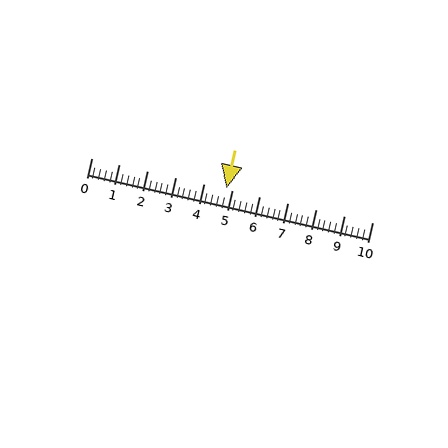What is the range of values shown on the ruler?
The ruler shows values from 0 to 10.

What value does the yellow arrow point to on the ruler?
The yellow arrow points to approximately 4.8.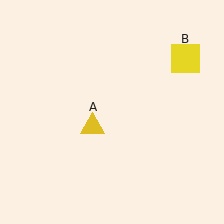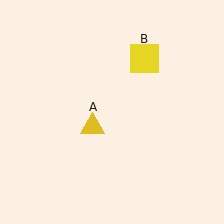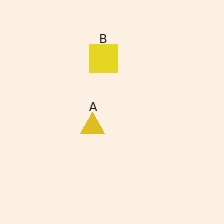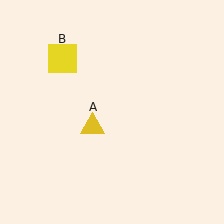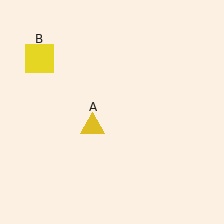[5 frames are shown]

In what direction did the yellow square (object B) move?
The yellow square (object B) moved left.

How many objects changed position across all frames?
1 object changed position: yellow square (object B).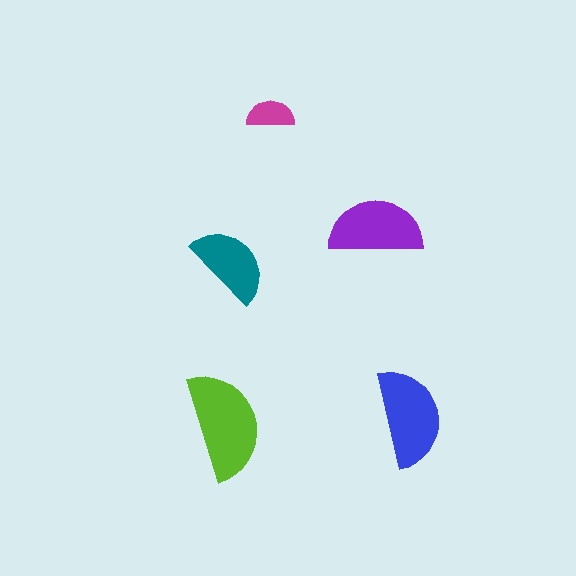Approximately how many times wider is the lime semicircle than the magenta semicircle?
About 2.5 times wider.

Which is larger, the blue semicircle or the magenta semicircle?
The blue one.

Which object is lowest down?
The lime semicircle is bottommost.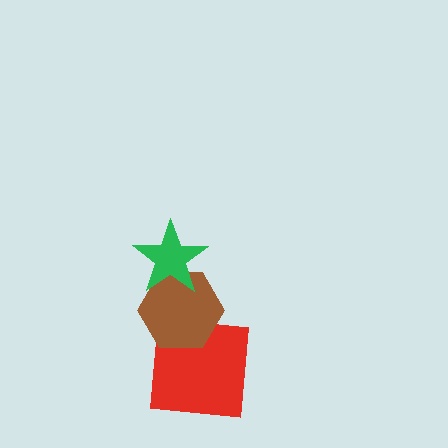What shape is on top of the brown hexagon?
The green star is on top of the brown hexagon.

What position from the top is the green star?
The green star is 1st from the top.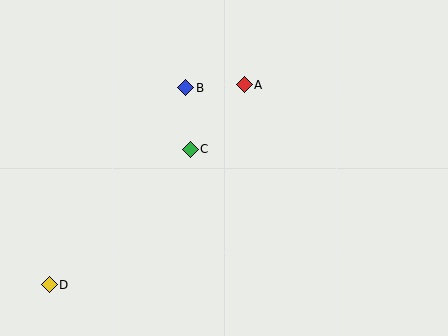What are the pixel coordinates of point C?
Point C is at (190, 149).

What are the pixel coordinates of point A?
Point A is at (244, 85).